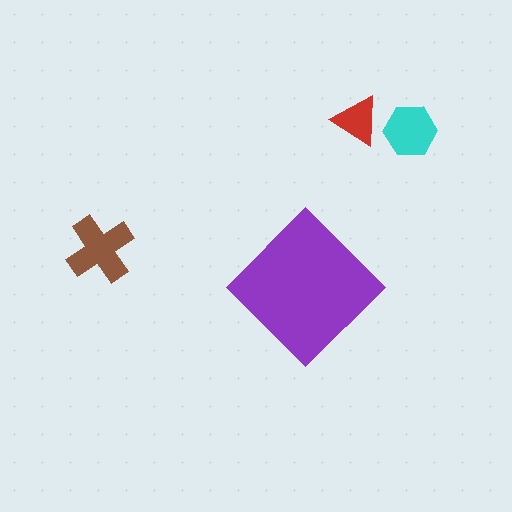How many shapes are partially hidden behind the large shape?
0 shapes are partially hidden.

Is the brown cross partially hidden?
No, the brown cross is fully visible.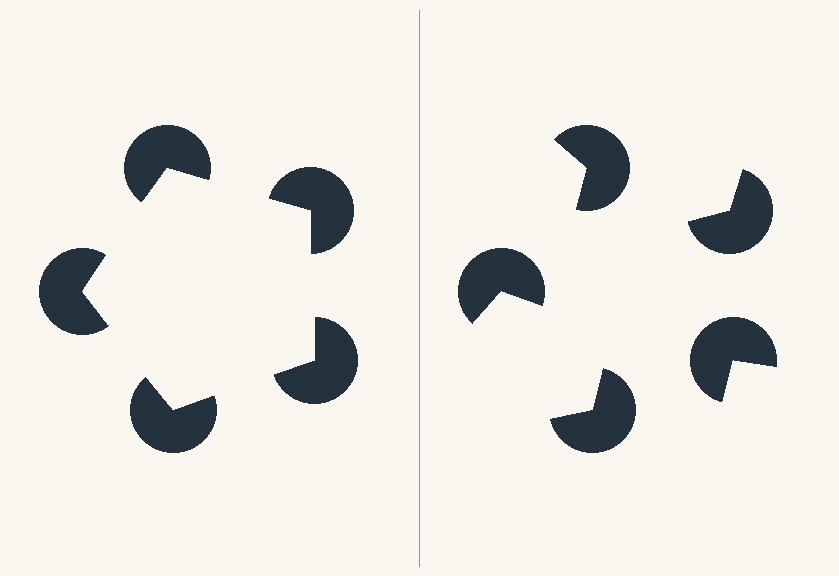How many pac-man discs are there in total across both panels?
10 — 5 on each side.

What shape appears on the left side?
An illusory pentagon.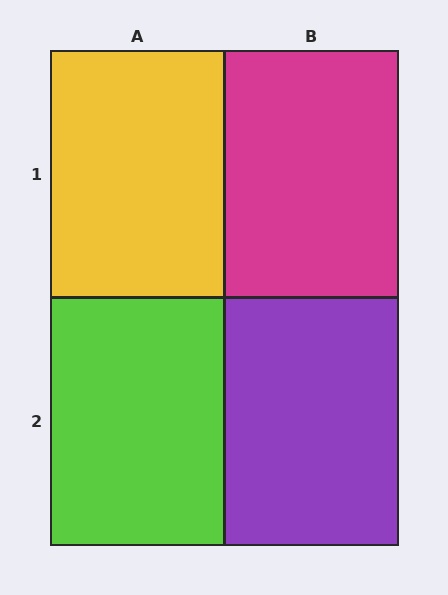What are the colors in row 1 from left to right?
Yellow, magenta.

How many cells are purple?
1 cell is purple.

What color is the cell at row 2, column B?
Purple.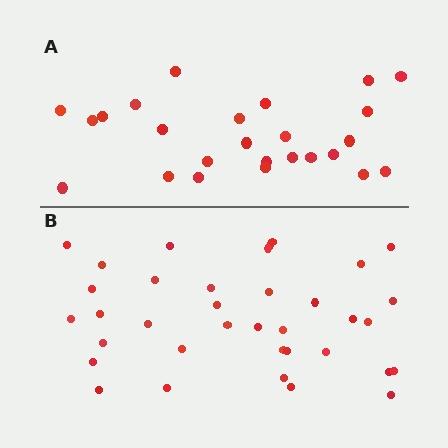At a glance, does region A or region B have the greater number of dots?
Region B (the bottom region) has more dots.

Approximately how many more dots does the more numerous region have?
Region B has roughly 12 or so more dots than region A.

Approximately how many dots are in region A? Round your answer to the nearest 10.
About 20 dots. (The exact count is 25, which rounds to 20.)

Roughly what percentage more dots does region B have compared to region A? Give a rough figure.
About 45% more.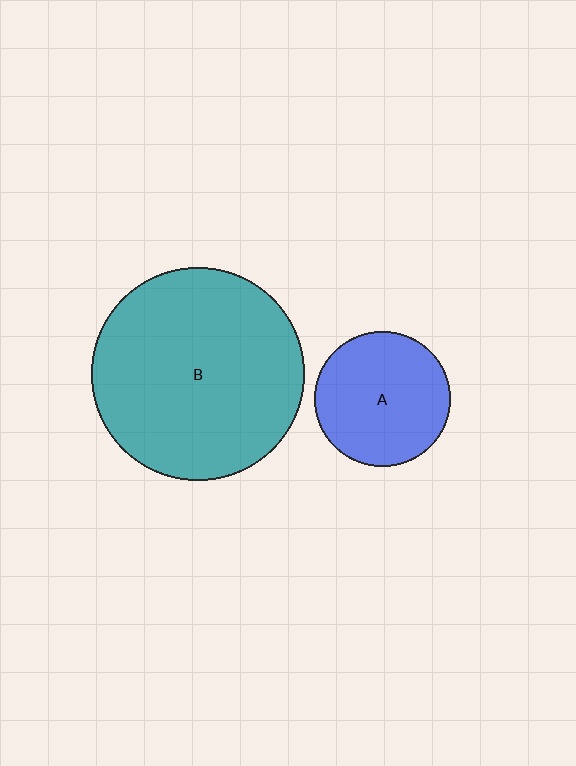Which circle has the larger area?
Circle B (teal).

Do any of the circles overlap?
No, none of the circles overlap.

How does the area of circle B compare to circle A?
Approximately 2.5 times.